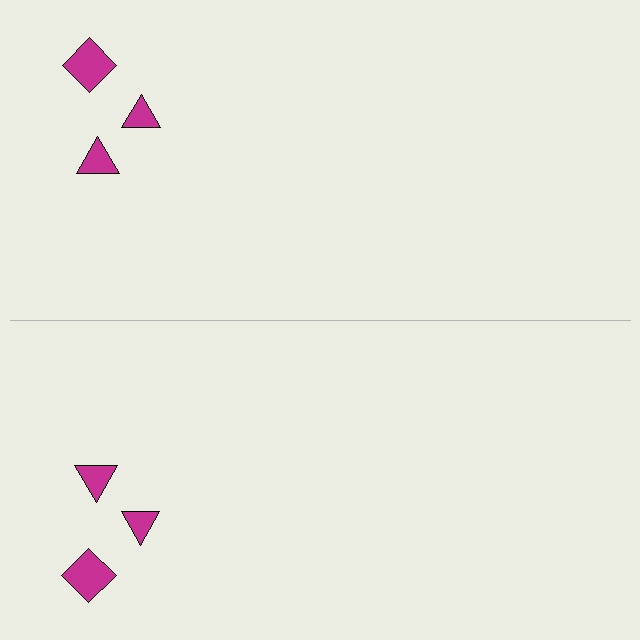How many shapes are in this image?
There are 6 shapes in this image.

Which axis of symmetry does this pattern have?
The pattern has a horizontal axis of symmetry running through the center of the image.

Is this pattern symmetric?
Yes, this pattern has bilateral (reflection) symmetry.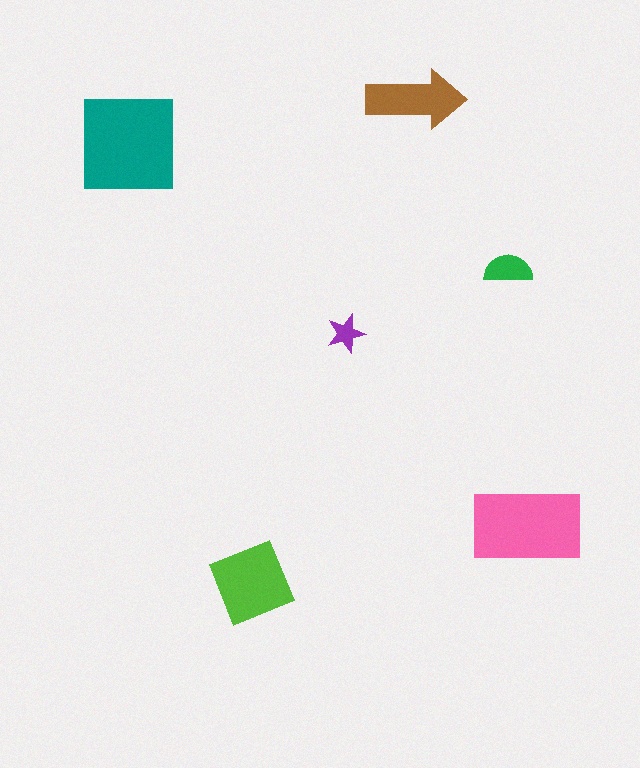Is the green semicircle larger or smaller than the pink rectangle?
Smaller.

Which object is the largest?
The teal square.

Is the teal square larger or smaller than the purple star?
Larger.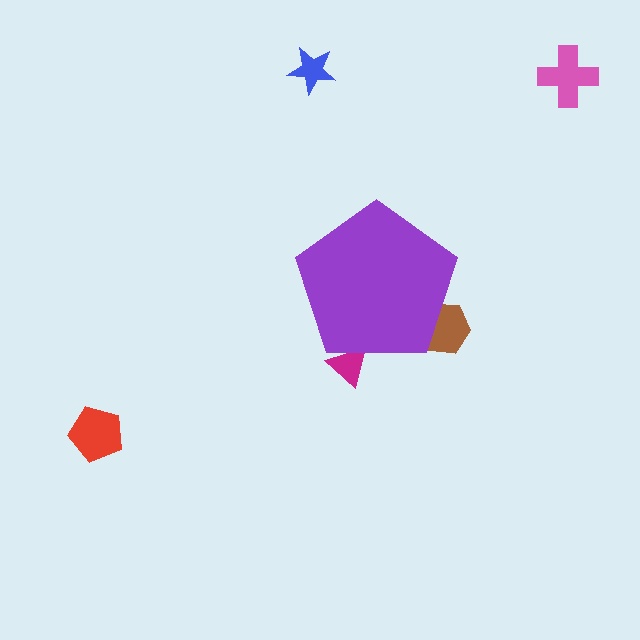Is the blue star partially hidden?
No, the blue star is fully visible.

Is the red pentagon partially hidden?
No, the red pentagon is fully visible.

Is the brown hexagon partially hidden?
Yes, the brown hexagon is partially hidden behind the purple pentagon.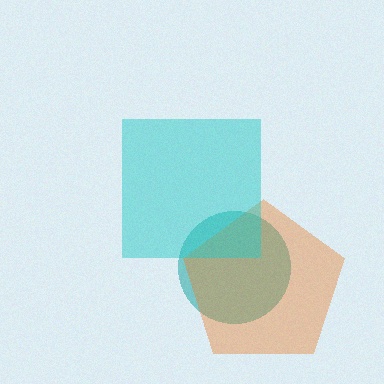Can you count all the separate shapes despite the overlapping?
Yes, there are 3 separate shapes.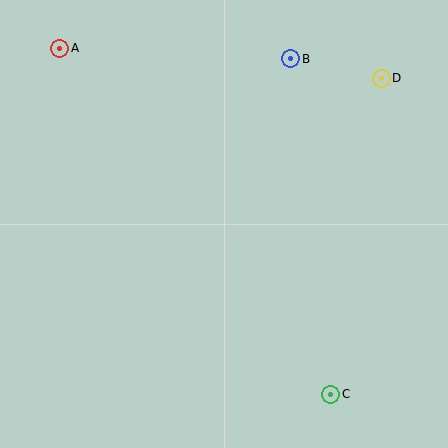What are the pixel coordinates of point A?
Point A is at (60, 48).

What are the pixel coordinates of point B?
Point B is at (290, 59).